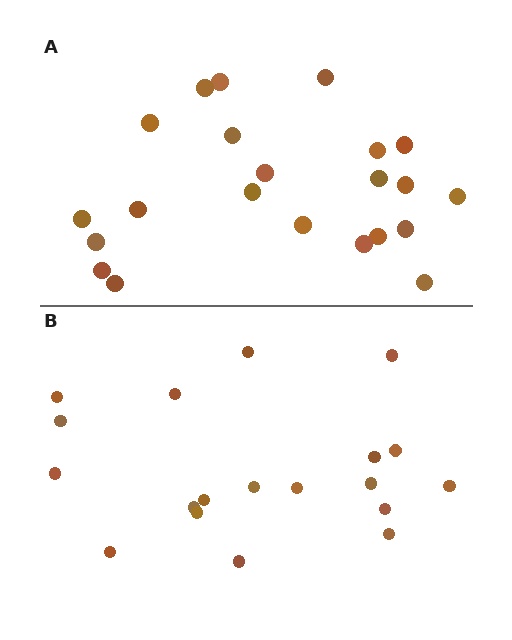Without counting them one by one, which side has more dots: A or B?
Region A (the top region) has more dots.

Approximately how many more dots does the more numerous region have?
Region A has just a few more — roughly 2 or 3 more dots than region B.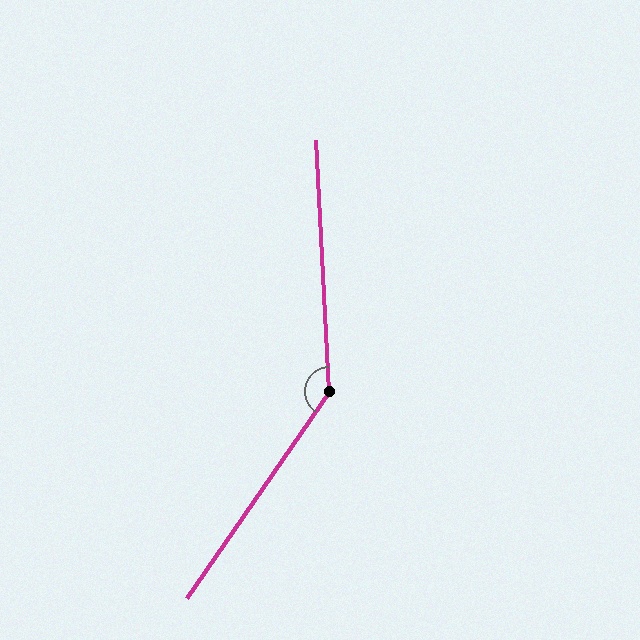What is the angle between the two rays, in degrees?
Approximately 143 degrees.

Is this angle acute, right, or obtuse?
It is obtuse.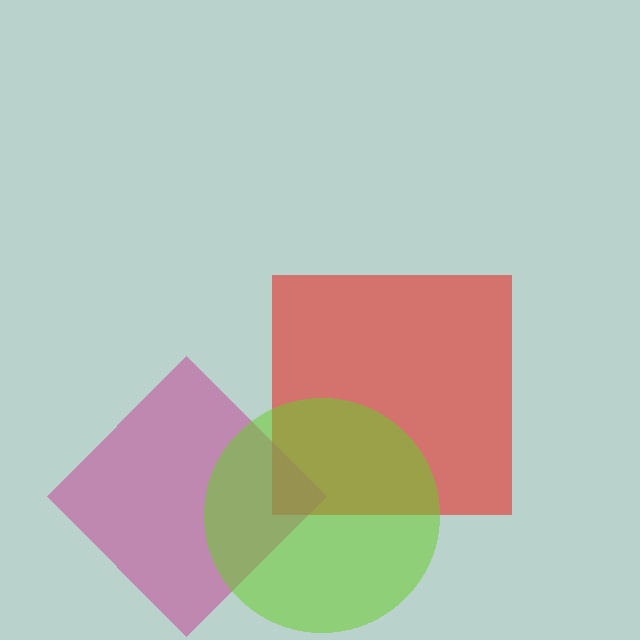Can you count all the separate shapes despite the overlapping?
Yes, there are 3 separate shapes.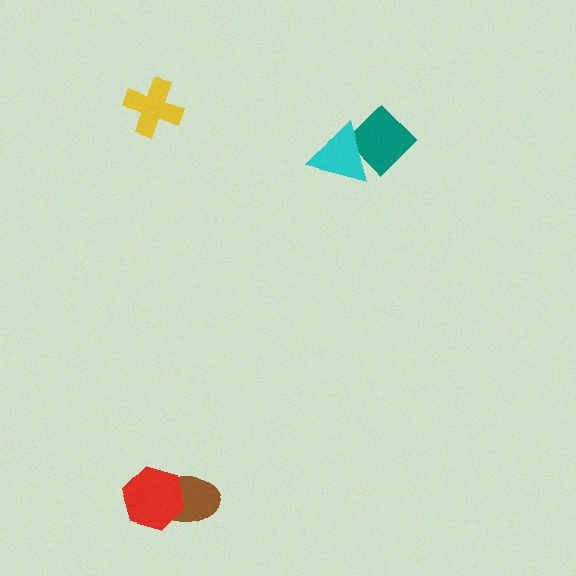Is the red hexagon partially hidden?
No, no other shape covers it.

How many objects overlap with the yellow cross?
0 objects overlap with the yellow cross.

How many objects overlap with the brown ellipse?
1 object overlaps with the brown ellipse.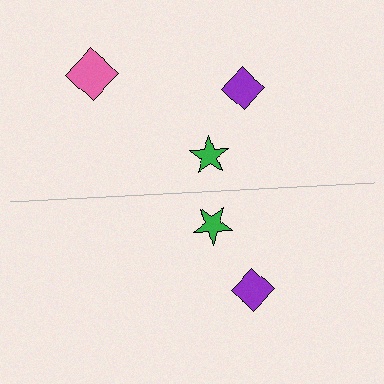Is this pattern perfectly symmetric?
No, the pattern is not perfectly symmetric. A pink diamond is missing from the bottom side.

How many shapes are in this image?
There are 5 shapes in this image.